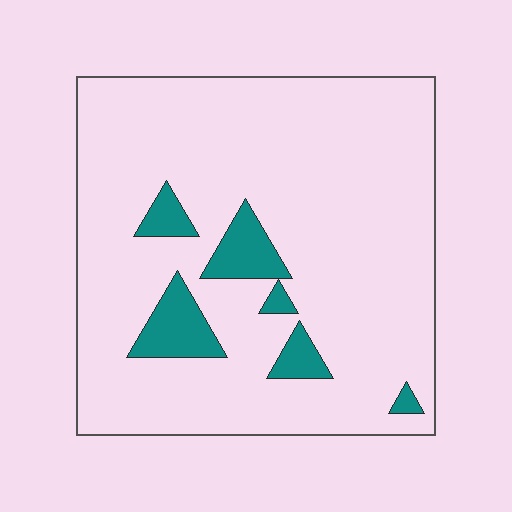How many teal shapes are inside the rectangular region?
6.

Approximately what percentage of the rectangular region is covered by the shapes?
Approximately 10%.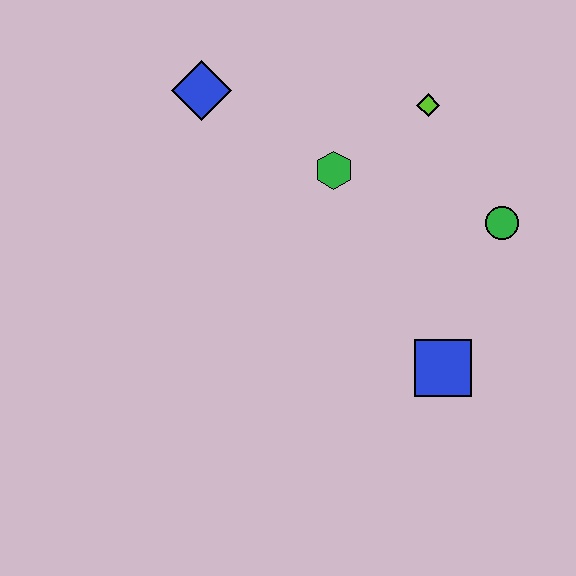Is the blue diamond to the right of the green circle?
No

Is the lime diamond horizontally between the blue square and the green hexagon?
Yes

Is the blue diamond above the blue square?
Yes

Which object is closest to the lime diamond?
The green hexagon is closest to the lime diamond.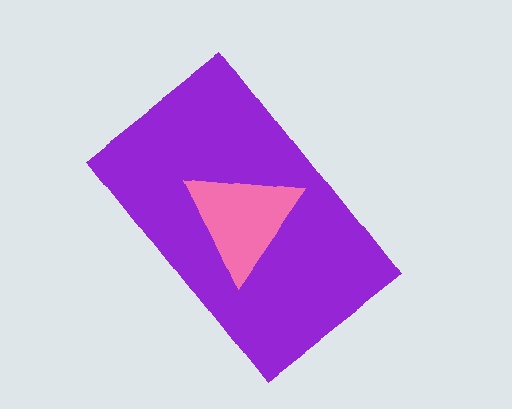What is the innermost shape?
The pink triangle.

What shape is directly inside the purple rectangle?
The pink triangle.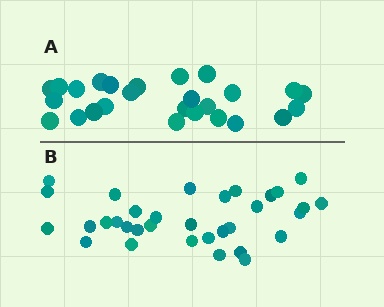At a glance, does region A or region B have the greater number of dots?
Region B (the bottom region) has more dots.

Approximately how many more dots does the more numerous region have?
Region B has roughly 8 or so more dots than region A.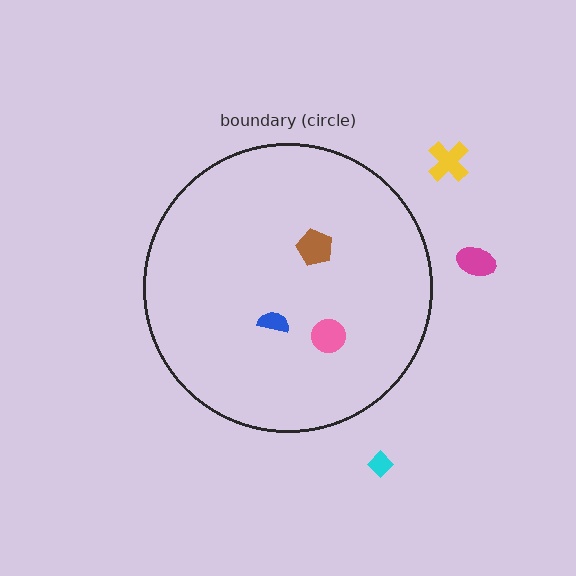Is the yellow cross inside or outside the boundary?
Outside.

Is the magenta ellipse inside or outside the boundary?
Outside.